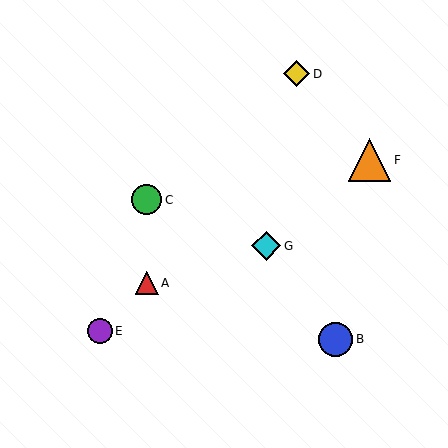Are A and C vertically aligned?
Yes, both are at x≈147.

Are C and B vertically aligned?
No, C is at x≈147 and B is at x≈336.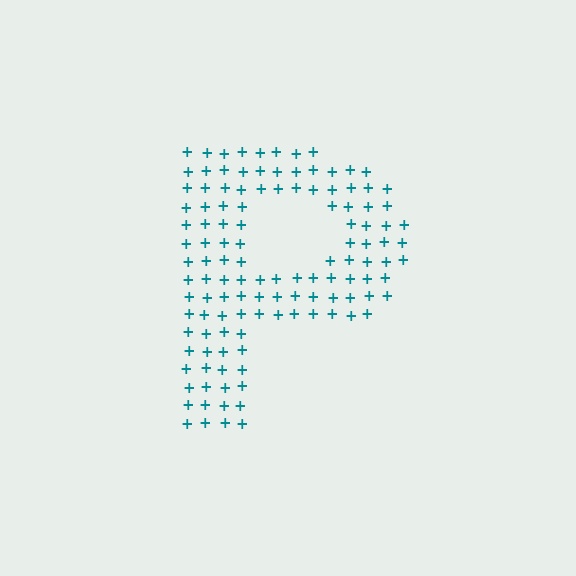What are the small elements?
The small elements are plus signs.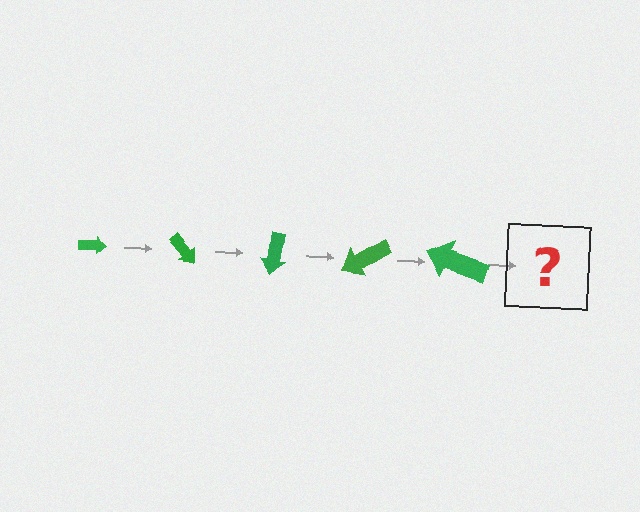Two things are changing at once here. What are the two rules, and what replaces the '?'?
The two rules are that the arrow grows larger each step and it rotates 50 degrees each step. The '?' should be an arrow, larger than the previous one and rotated 250 degrees from the start.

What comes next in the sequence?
The next element should be an arrow, larger than the previous one and rotated 250 degrees from the start.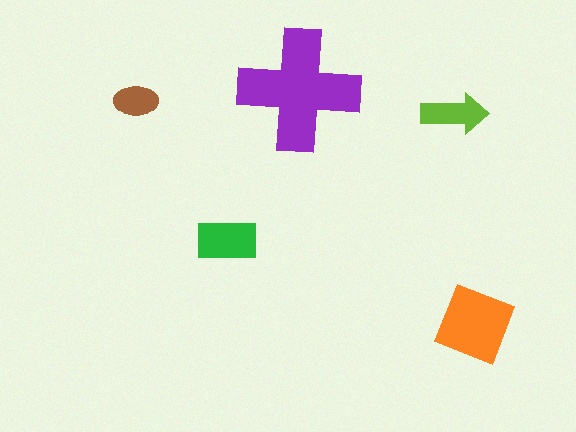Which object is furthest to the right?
The orange diamond is rightmost.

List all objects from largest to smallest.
The purple cross, the orange diamond, the green rectangle, the lime arrow, the brown ellipse.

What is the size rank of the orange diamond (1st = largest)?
2nd.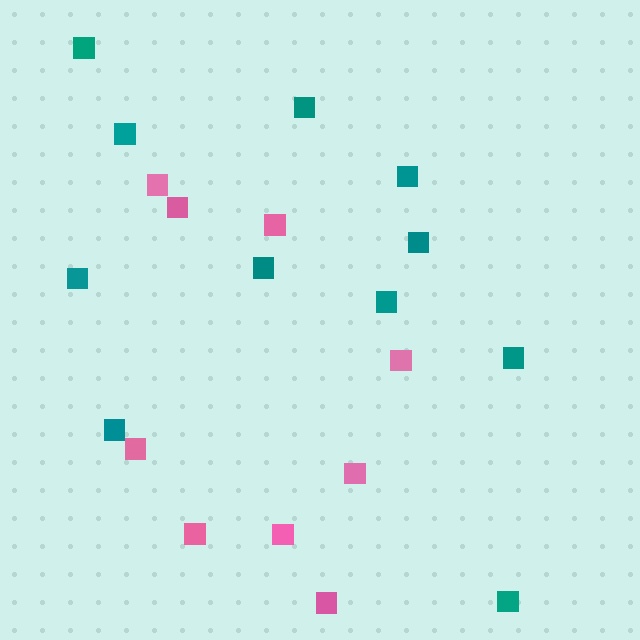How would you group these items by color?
There are 2 groups: one group of teal squares (11) and one group of pink squares (9).